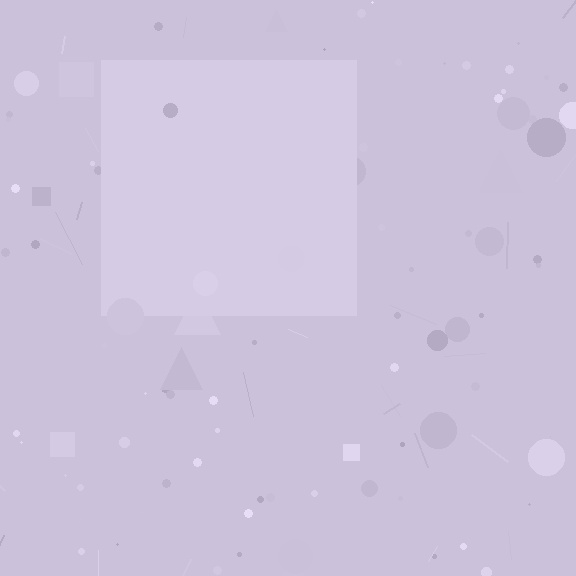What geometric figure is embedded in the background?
A square is embedded in the background.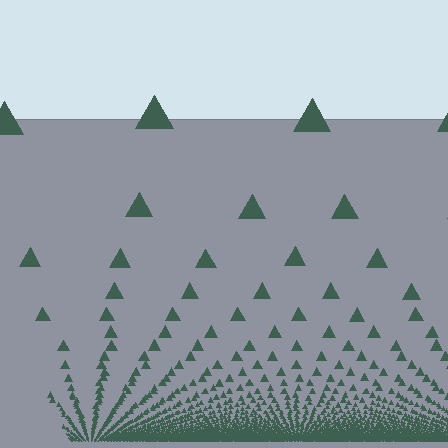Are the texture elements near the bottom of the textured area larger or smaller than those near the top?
Smaller. The gradient is inverted — elements near the bottom are smaller and denser.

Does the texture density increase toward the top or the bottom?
Density increases toward the bottom.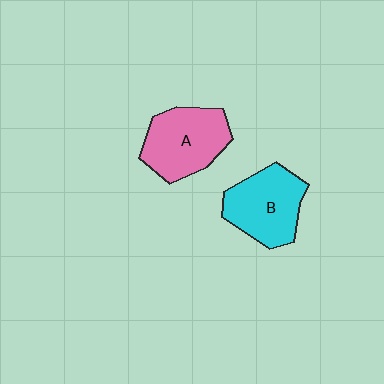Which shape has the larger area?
Shape A (pink).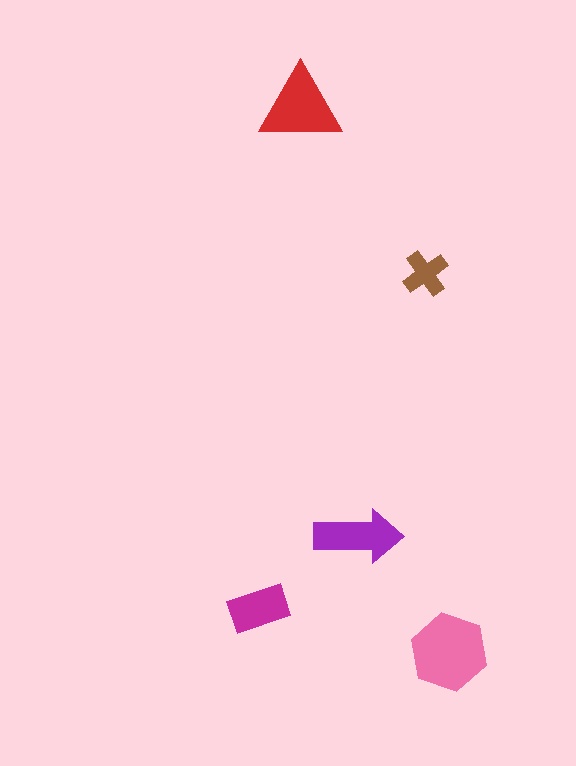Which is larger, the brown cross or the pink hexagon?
The pink hexagon.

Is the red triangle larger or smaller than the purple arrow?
Larger.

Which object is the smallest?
The brown cross.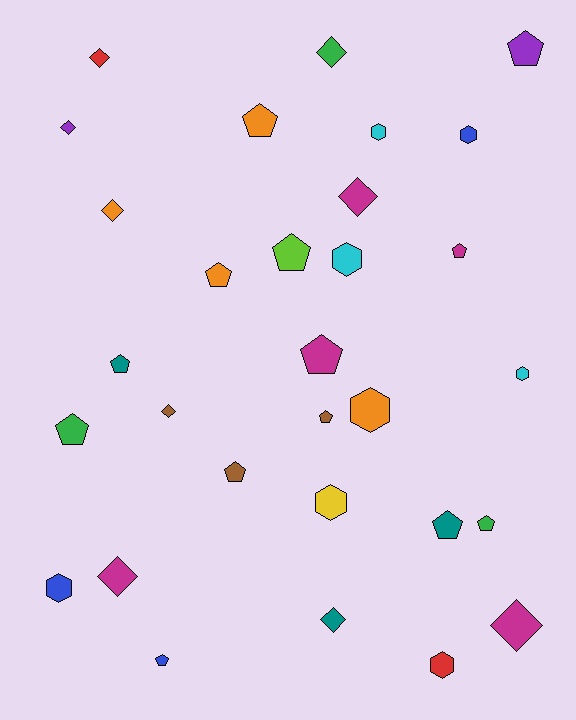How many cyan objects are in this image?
There are 3 cyan objects.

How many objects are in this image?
There are 30 objects.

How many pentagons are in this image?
There are 13 pentagons.